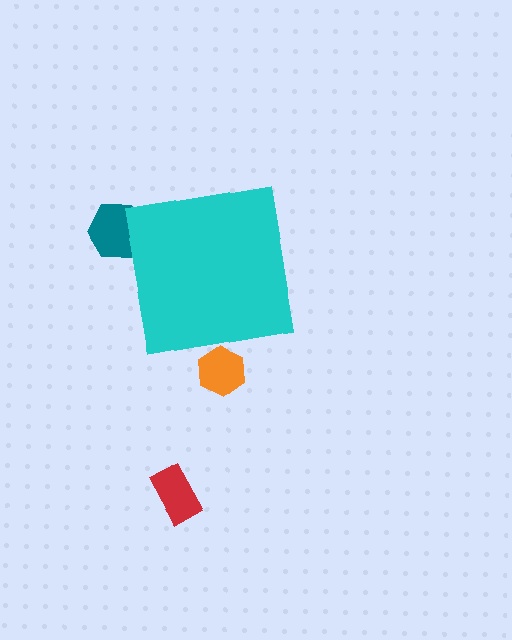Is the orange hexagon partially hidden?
Yes, the orange hexagon is partially hidden behind the cyan square.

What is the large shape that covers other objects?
A cyan square.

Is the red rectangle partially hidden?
No, the red rectangle is fully visible.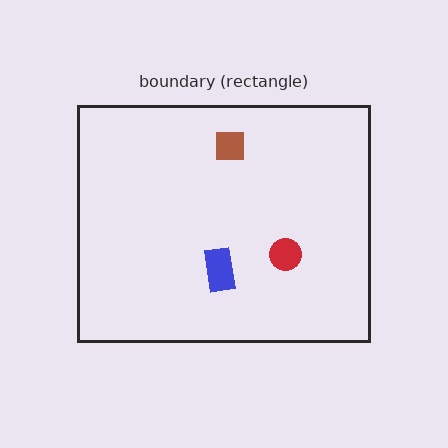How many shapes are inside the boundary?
3 inside, 0 outside.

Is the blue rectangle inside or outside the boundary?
Inside.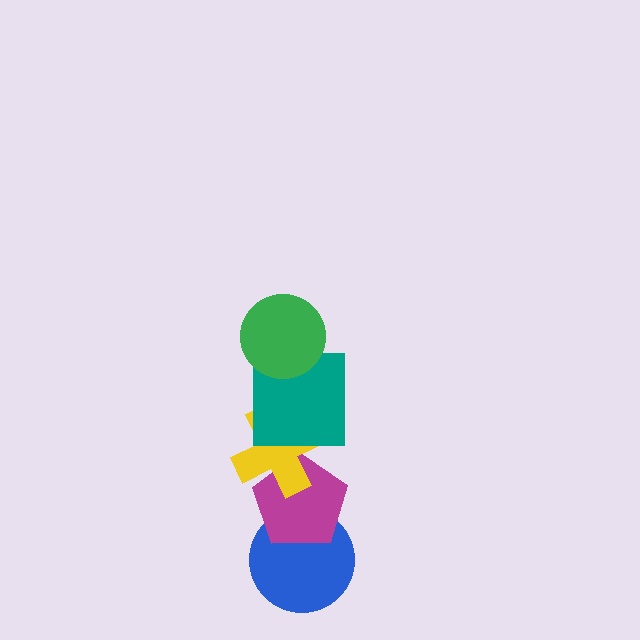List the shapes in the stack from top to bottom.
From top to bottom: the green circle, the teal square, the yellow cross, the magenta pentagon, the blue circle.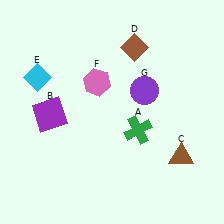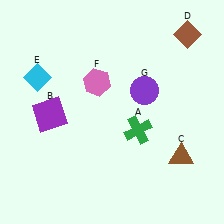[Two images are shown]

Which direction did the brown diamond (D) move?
The brown diamond (D) moved right.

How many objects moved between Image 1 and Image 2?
1 object moved between the two images.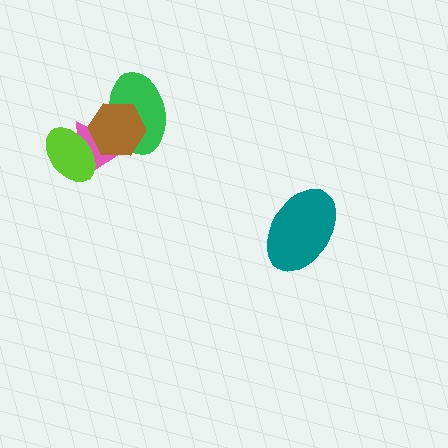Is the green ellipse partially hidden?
Yes, it is partially covered by another shape.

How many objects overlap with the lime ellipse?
2 objects overlap with the lime ellipse.